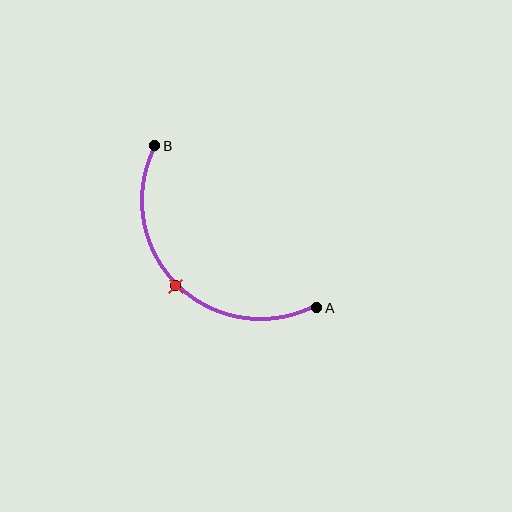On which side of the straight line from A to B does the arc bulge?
The arc bulges below and to the left of the straight line connecting A and B.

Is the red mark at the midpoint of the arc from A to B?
Yes. The red mark lies on the arc at equal arc-length from both A and B — it is the arc midpoint.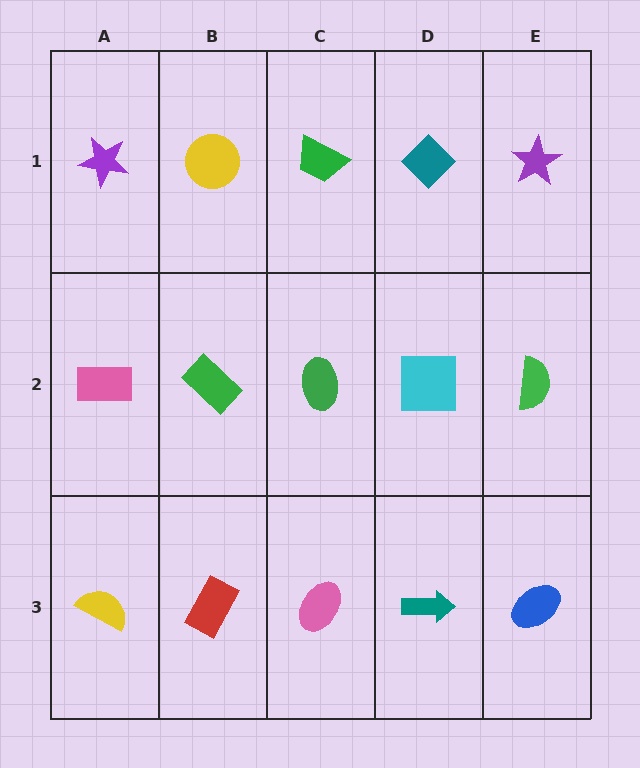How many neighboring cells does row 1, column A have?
2.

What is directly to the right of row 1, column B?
A green trapezoid.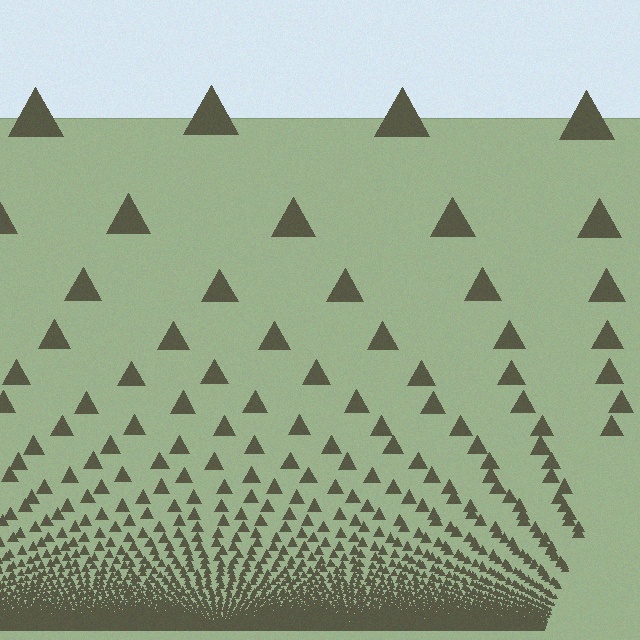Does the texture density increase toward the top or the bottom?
Density increases toward the bottom.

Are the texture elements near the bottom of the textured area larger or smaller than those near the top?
Smaller. The gradient is inverted — elements near the bottom are smaller and denser.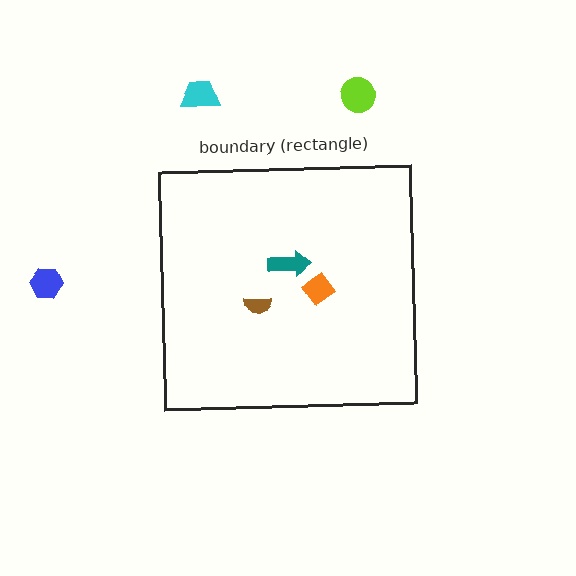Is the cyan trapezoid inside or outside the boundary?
Outside.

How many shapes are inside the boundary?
3 inside, 3 outside.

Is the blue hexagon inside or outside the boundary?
Outside.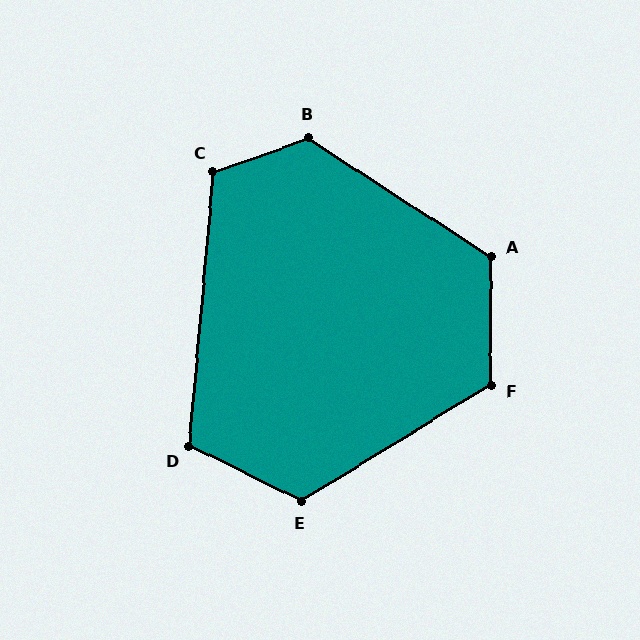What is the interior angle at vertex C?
Approximately 115 degrees (obtuse).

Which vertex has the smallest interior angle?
D, at approximately 111 degrees.